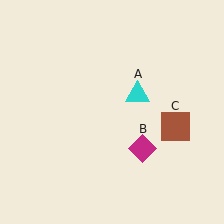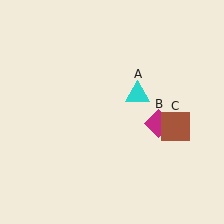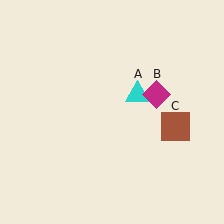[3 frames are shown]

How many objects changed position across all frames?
1 object changed position: magenta diamond (object B).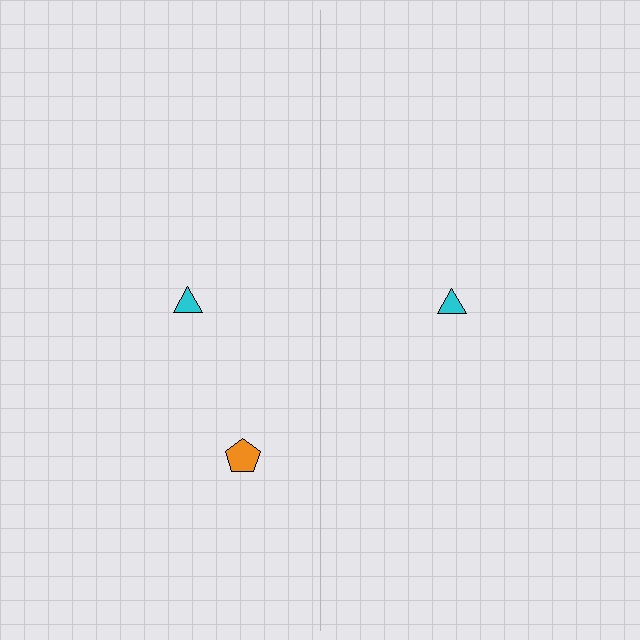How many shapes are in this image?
There are 3 shapes in this image.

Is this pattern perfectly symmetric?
No, the pattern is not perfectly symmetric. A orange pentagon is missing from the right side.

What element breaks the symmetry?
A orange pentagon is missing from the right side.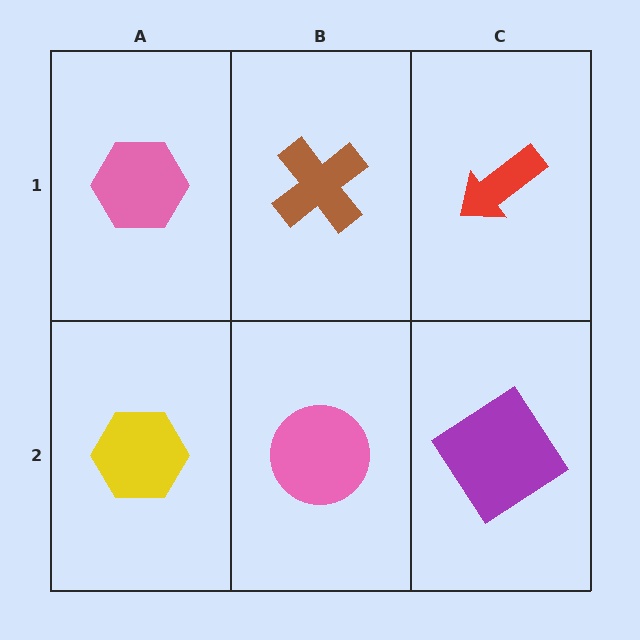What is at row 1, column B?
A brown cross.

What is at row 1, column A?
A pink hexagon.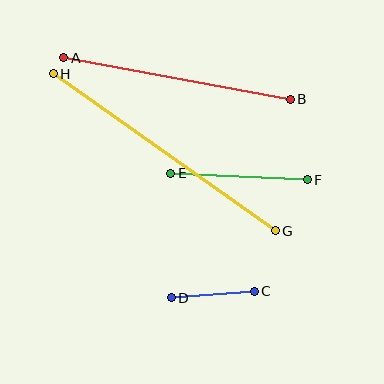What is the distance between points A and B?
The distance is approximately 230 pixels.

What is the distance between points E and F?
The distance is approximately 137 pixels.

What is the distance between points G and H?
The distance is approximately 272 pixels.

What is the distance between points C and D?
The distance is approximately 84 pixels.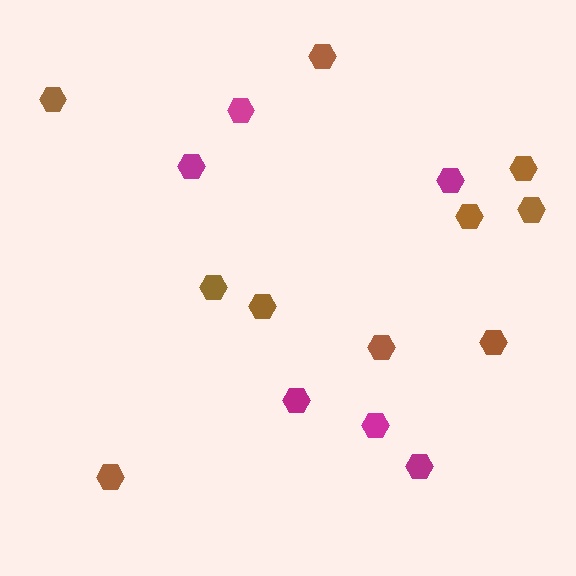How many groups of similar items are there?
There are 2 groups: one group of brown hexagons (10) and one group of magenta hexagons (6).